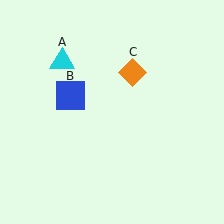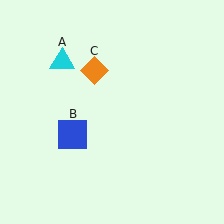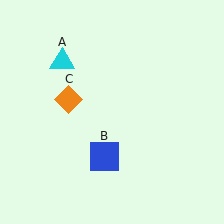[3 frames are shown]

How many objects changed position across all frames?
2 objects changed position: blue square (object B), orange diamond (object C).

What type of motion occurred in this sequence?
The blue square (object B), orange diamond (object C) rotated counterclockwise around the center of the scene.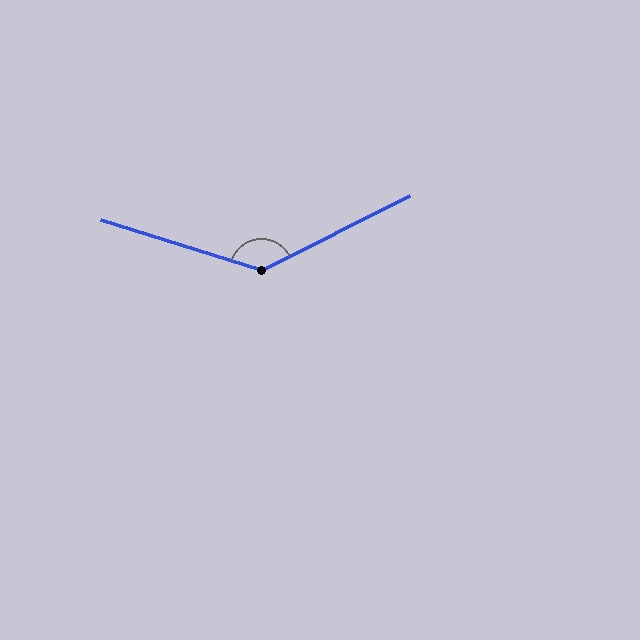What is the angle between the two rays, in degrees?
Approximately 136 degrees.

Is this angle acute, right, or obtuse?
It is obtuse.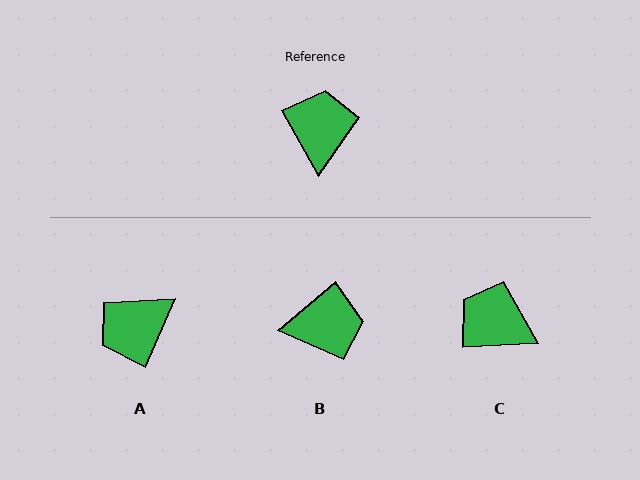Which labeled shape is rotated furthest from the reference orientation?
A, about 128 degrees away.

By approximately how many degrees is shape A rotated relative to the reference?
Approximately 128 degrees counter-clockwise.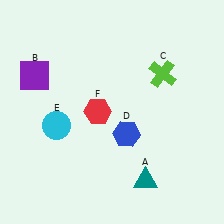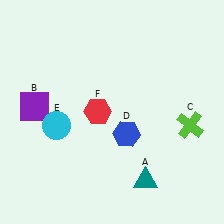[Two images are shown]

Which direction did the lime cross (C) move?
The lime cross (C) moved down.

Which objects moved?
The objects that moved are: the purple square (B), the lime cross (C).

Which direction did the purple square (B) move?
The purple square (B) moved down.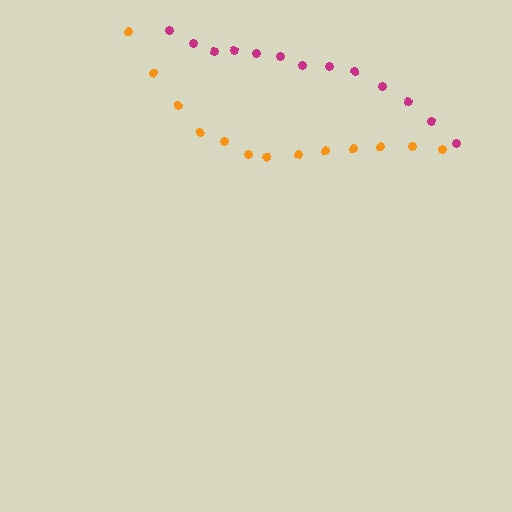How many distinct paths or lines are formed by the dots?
There are 2 distinct paths.